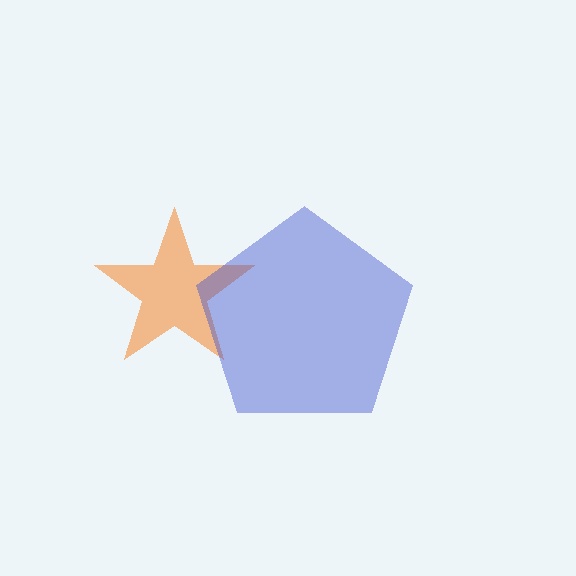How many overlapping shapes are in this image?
There are 2 overlapping shapes in the image.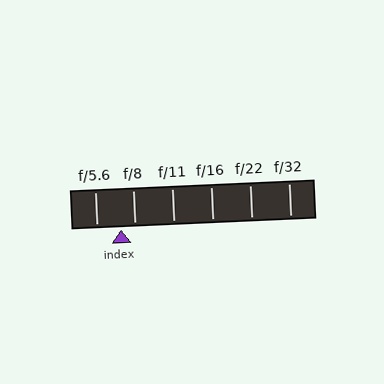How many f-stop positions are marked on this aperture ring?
There are 6 f-stop positions marked.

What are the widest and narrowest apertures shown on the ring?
The widest aperture shown is f/5.6 and the narrowest is f/32.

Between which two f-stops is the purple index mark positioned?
The index mark is between f/5.6 and f/8.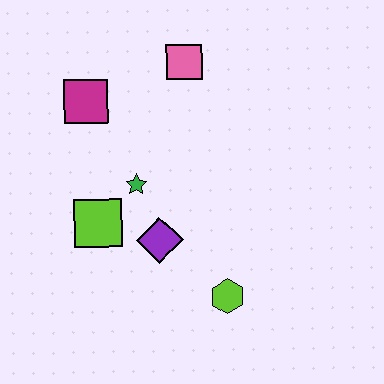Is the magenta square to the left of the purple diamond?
Yes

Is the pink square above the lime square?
Yes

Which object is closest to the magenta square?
The green star is closest to the magenta square.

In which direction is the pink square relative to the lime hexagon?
The pink square is above the lime hexagon.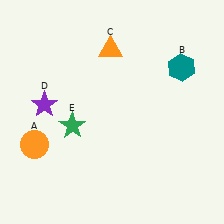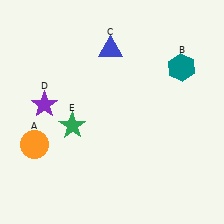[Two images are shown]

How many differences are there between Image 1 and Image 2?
There is 1 difference between the two images.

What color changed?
The triangle (C) changed from orange in Image 1 to blue in Image 2.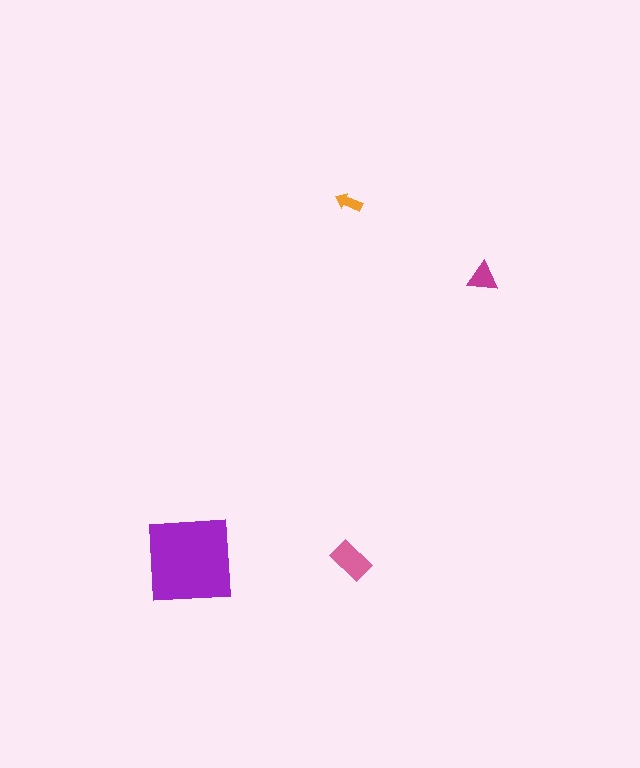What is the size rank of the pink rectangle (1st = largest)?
2nd.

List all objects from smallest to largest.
The orange arrow, the magenta triangle, the pink rectangle, the purple square.